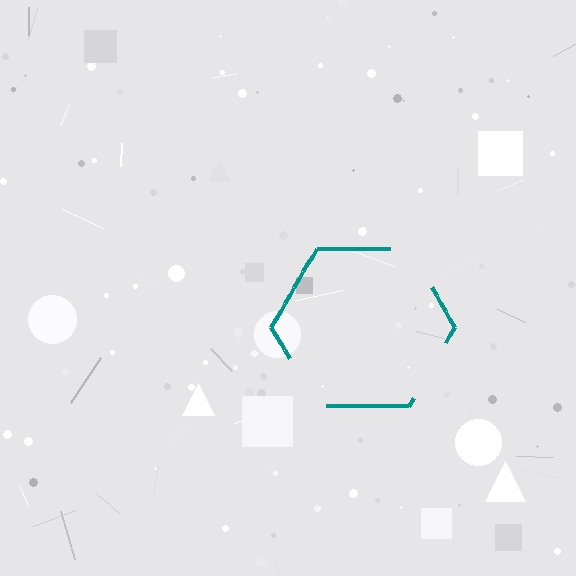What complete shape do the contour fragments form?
The contour fragments form a hexagon.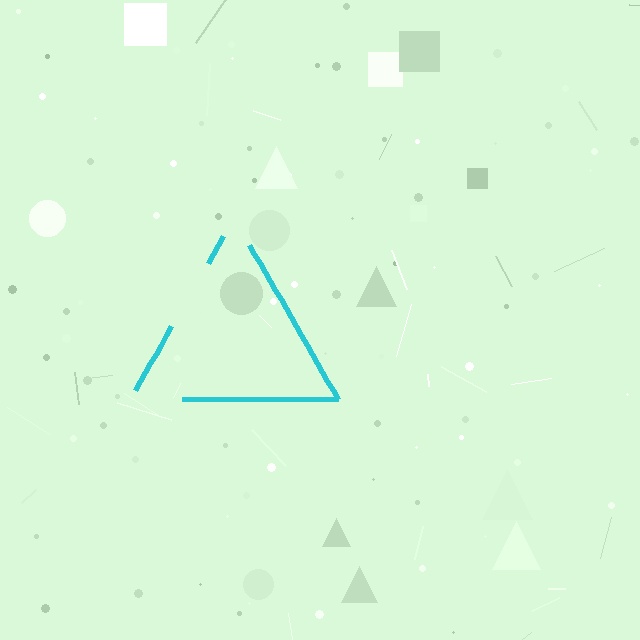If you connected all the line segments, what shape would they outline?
They would outline a triangle.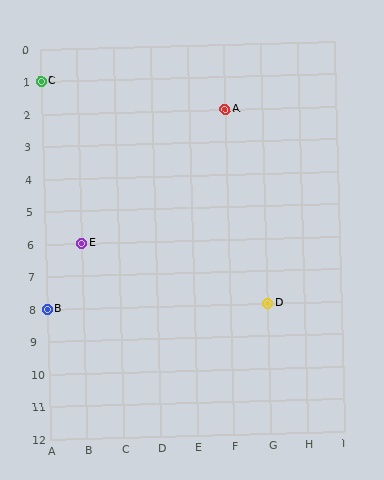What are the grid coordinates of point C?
Point C is at grid coordinates (A, 1).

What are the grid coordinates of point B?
Point B is at grid coordinates (A, 8).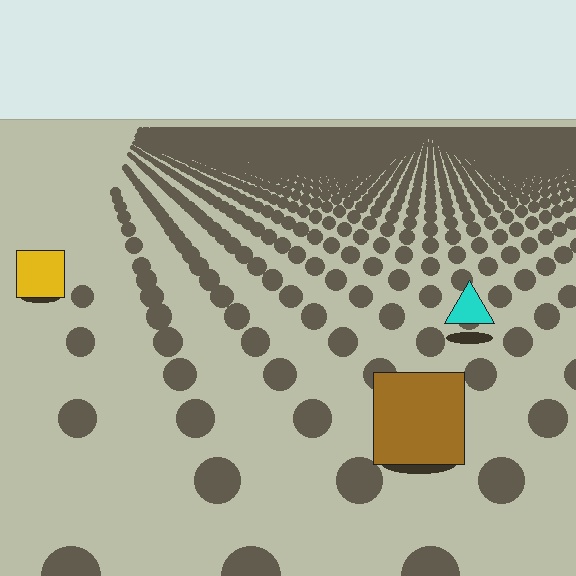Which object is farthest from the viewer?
The yellow square is farthest from the viewer. It appears smaller and the ground texture around it is denser.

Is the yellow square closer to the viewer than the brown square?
No. The brown square is closer — you can tell from the texture gradient: the ground texture is coarser near it.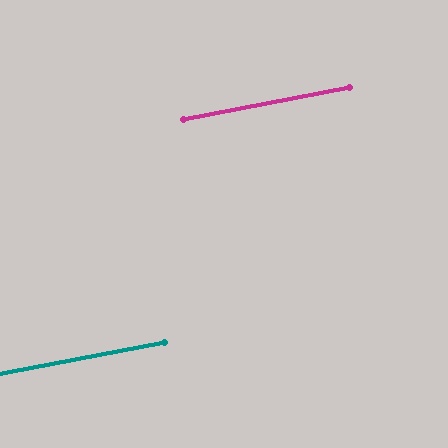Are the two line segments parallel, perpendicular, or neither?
Parallel — their directions differ by only 0.2°.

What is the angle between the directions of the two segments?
Approximately 0 degrees.